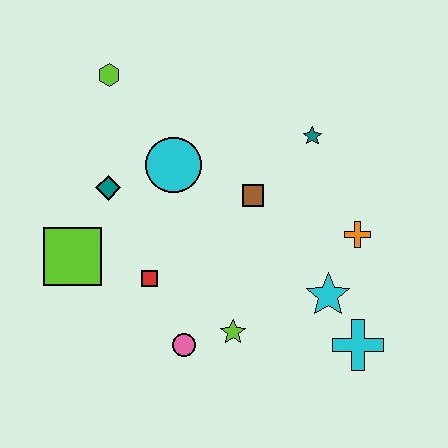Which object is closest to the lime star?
The pink circle is closest to the lime star.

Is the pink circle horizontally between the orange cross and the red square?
Yes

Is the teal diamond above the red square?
Yes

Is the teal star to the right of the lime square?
Yes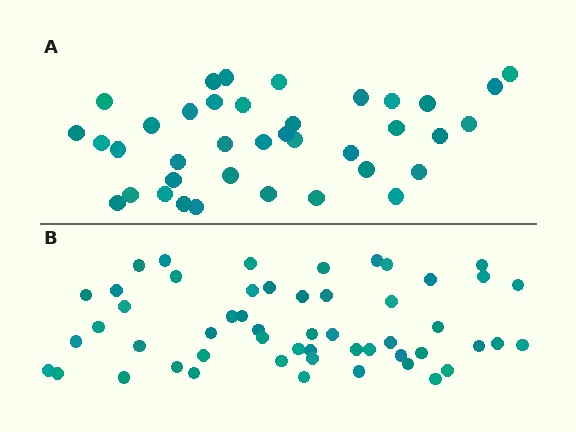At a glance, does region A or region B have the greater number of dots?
Region B (the bottom region) has more dots.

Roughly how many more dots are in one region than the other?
Region B has approximately 15 more dots than region A.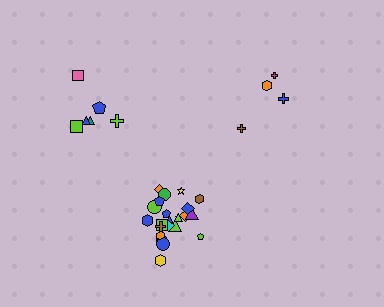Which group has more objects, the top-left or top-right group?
The top-left group.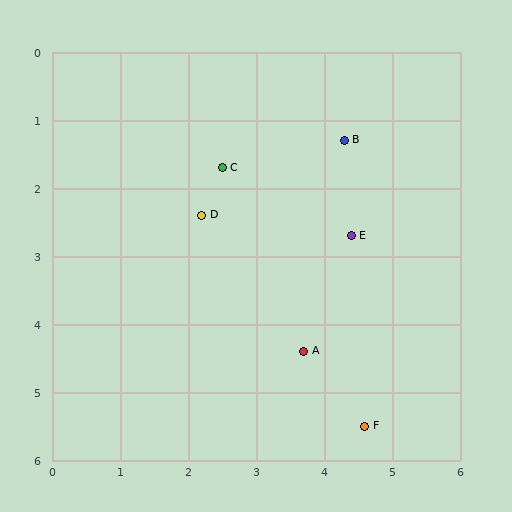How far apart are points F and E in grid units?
Points F and E are about 2.8 grid units apart.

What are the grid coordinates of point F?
Point F is at approximately (4.6, 5.5).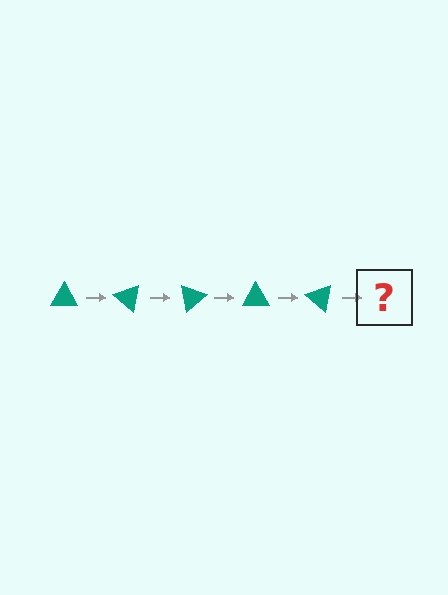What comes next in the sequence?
The next element should be a teal triangle rotated 200 degrees.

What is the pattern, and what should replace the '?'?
The pattern is that the triangle rotates 40 degrees each step. The '?' should be a teal triangle rotated 200 degrees.